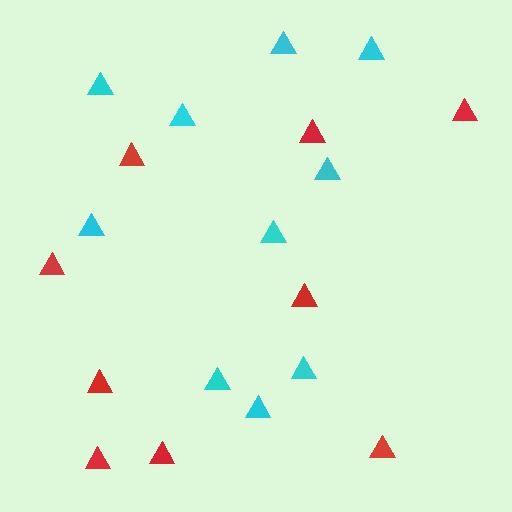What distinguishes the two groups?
There are 2 groups: one group of cyan triangles (10) and one group of red triangles (9).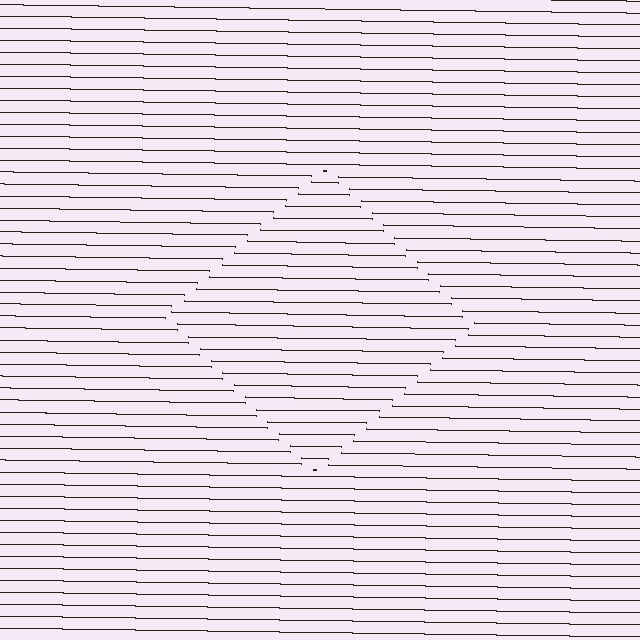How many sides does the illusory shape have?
4 sides — the line-ends trace a square.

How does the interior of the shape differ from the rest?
The interior of the shape contains the same grating, shifted by half a period — the contour is defined by the phase discontinuity where line-ends from the inner and outer gratings abut.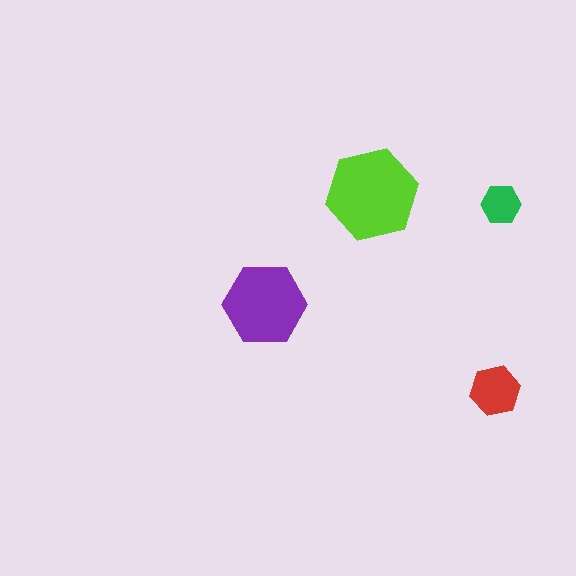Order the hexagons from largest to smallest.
the lime one, the purple one, the red one, the green one.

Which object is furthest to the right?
The green hexagon is rightmost.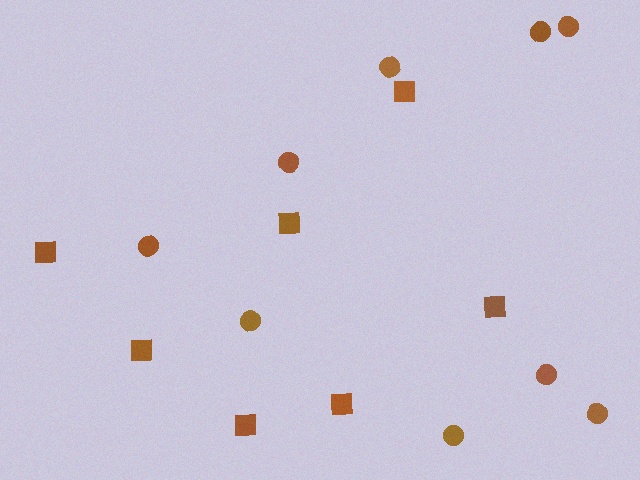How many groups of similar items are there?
There are 2 groups: one group of circles (9) and one group of squares (7).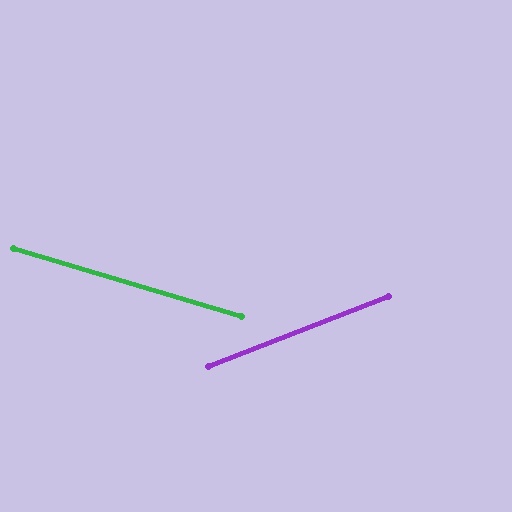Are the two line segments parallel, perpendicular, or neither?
Neither parallel nor perpendicular — they differ by about 37°.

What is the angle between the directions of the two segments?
Approximately 37 degrees.